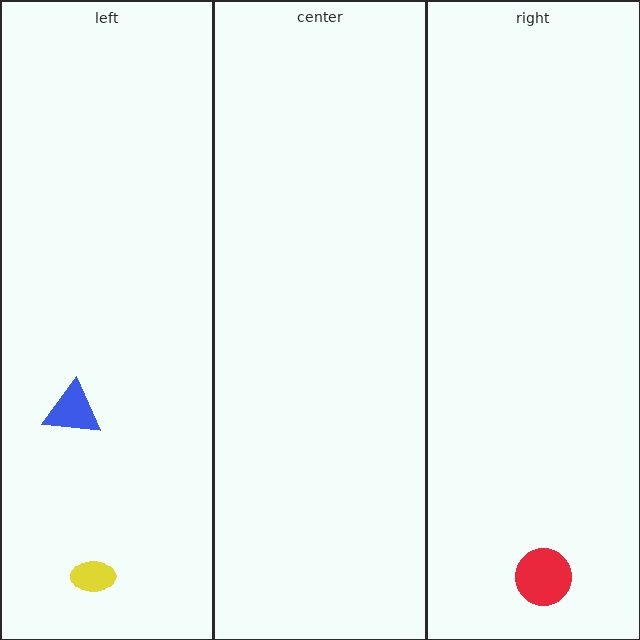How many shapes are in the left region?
2.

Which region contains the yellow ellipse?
The left region.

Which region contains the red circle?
The right region.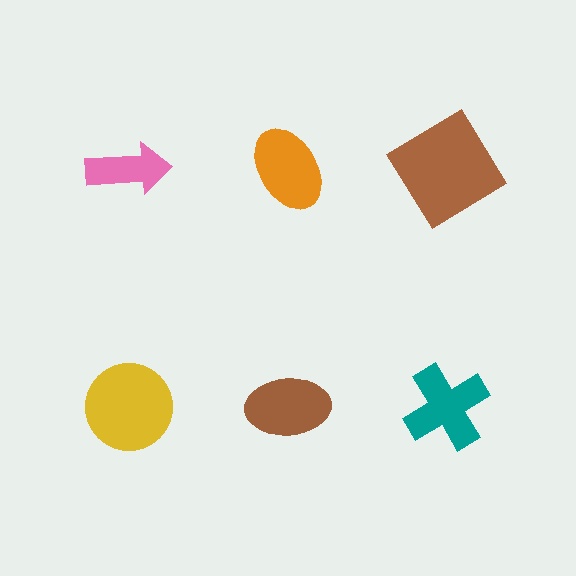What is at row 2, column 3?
A teal cross.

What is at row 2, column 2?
A brown ellipse.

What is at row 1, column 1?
A pink arrow.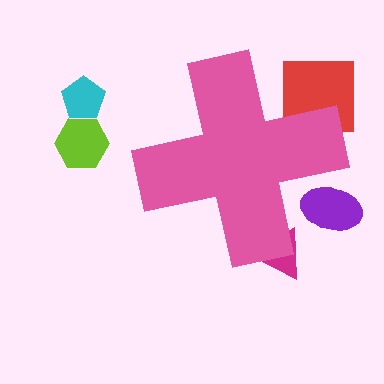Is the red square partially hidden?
Yes, the red square is partially hidden behind the pink cross.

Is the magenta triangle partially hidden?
Yes, the magenta triangle is partially hidden behind the pink cross.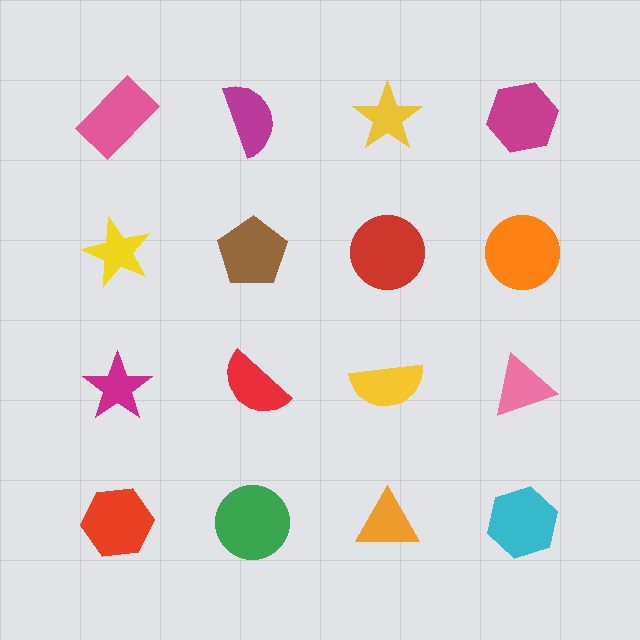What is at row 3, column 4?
A pink triangle.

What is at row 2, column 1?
A yellow star.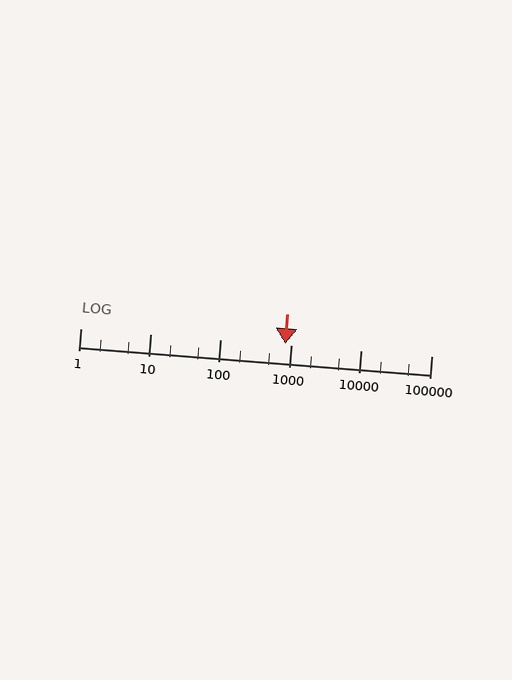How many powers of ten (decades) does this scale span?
The scale spans 5 decades, from 1 to 100000.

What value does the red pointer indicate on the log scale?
The pointer indicates approximately 830.